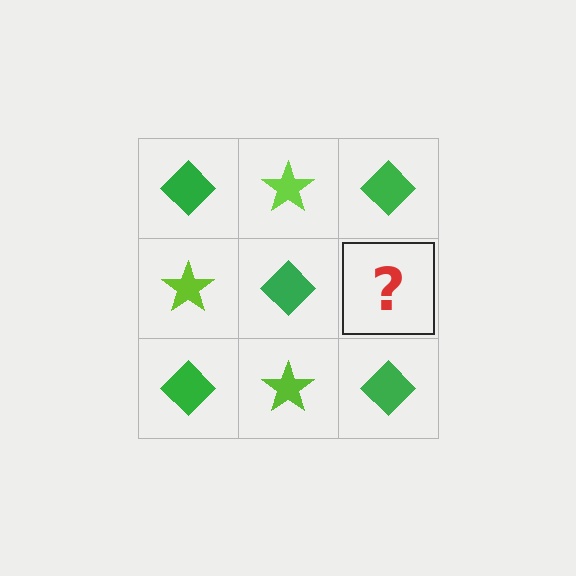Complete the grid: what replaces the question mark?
The question mark should be replaced with a lime star.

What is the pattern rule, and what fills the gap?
The rule is that it alternates green diamond and lime star in a checkerboard pattern. The gap should be filled with a lime star.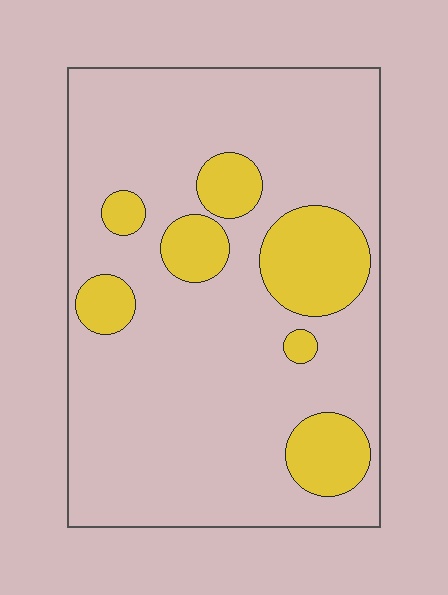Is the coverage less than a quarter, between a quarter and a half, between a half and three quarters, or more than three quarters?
Less than a quarter.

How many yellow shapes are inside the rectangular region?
7.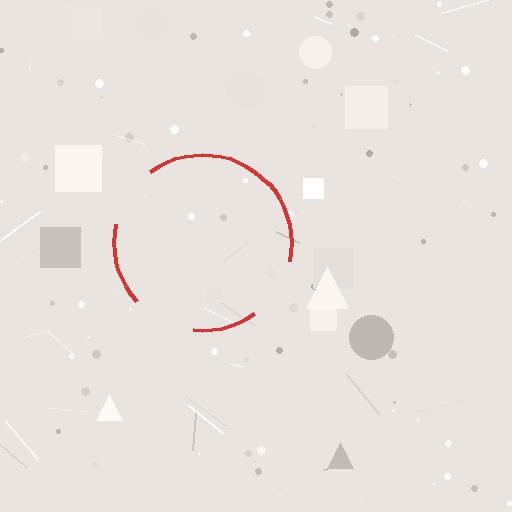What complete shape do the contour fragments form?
The contour fragments form a circle.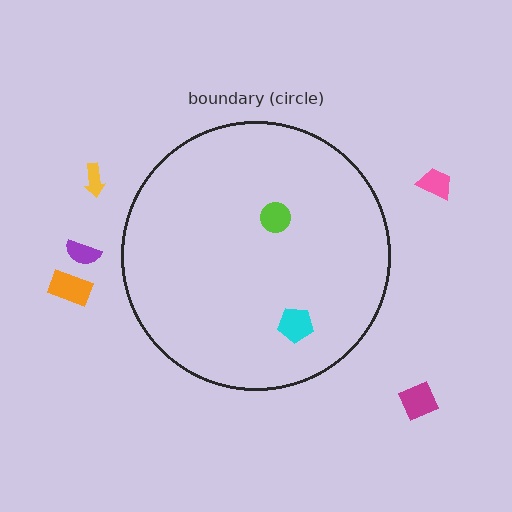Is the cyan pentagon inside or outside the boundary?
Inside.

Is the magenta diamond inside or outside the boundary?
Outside.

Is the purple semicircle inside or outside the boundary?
Outside.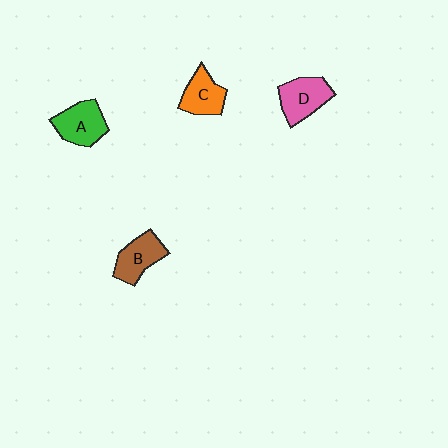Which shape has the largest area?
Shape D (pink).